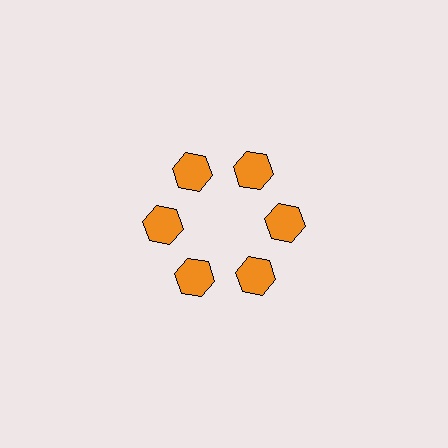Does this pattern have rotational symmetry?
Yes, this pattern has 6-fold rotational symmetry. It looks the same after rotating 60 degrees around the center.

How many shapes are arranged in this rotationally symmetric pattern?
There are 6 shapes, arranged in 6 groups of 1.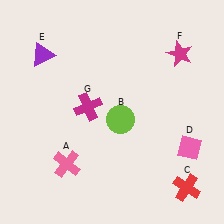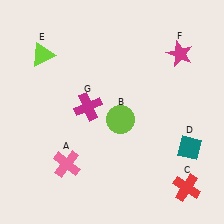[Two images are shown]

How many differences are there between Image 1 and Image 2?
There are 2 differences between the two images.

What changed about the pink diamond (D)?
In Image 1, D is pink. In Image 2, it changed to teal.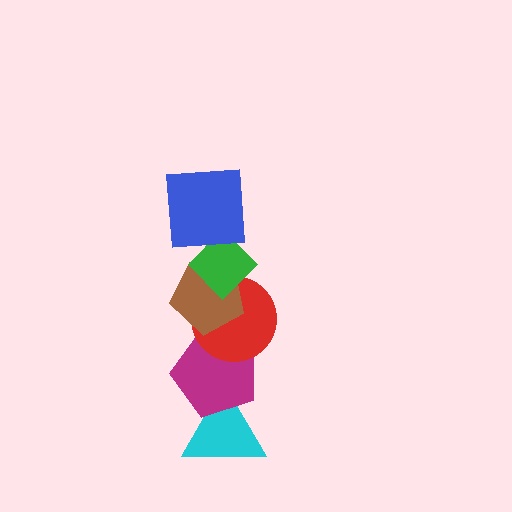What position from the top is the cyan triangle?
The cyan triangle is 6th from the top.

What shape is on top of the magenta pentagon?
The red circle is on top of the magenta pentagon.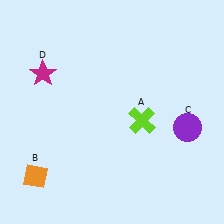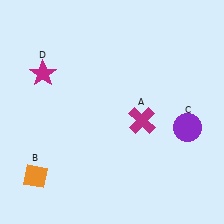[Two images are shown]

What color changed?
The cross (A) changed from lime in Image 1 to magenta in Image 2.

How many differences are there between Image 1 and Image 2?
There is 1 difference between the two images.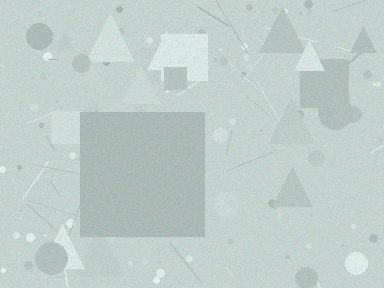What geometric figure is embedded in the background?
A square is embedded in the background.